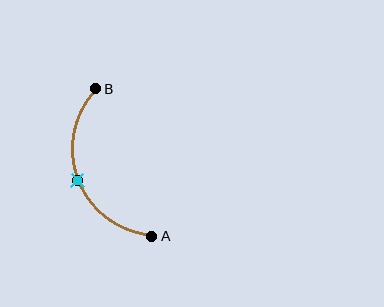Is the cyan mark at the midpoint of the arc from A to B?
Yes. The cyan mark lies on the arc at equal arc-length from both A and B — it is the arc midpoint.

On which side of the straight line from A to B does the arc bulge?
The arc bulges to the left of the straight line connecting A and B.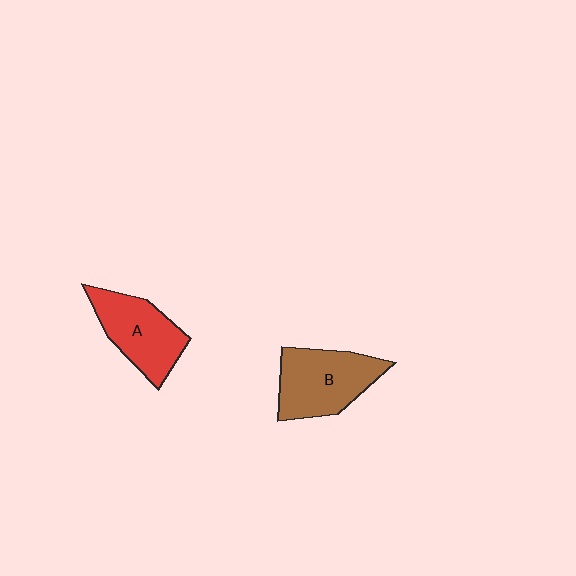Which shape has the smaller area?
Shape A (red).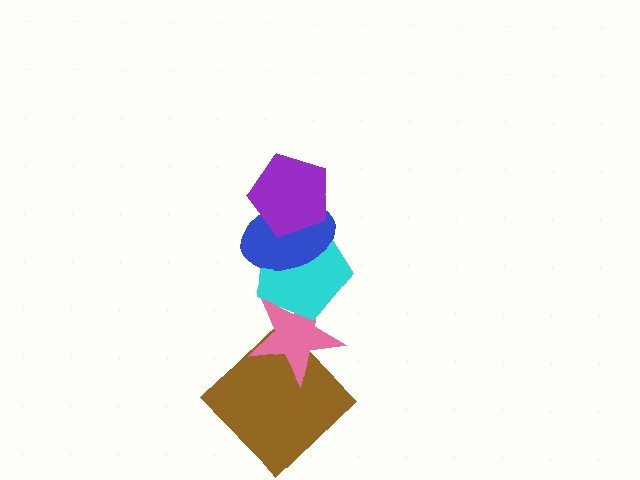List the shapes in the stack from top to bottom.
From top to bottom: the purple pentagon, the blue ellipse, the cyan pentagon, the pink star, the brown diamond.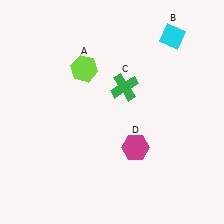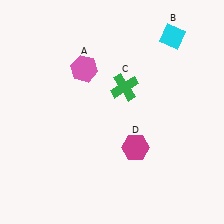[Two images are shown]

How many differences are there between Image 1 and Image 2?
There is 1 difference between the two images.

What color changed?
The hexagon (A) changed from lime in Image 1 to pink in Image 2.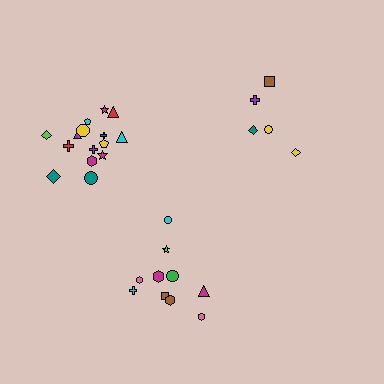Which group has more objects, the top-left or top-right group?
The top-left group.